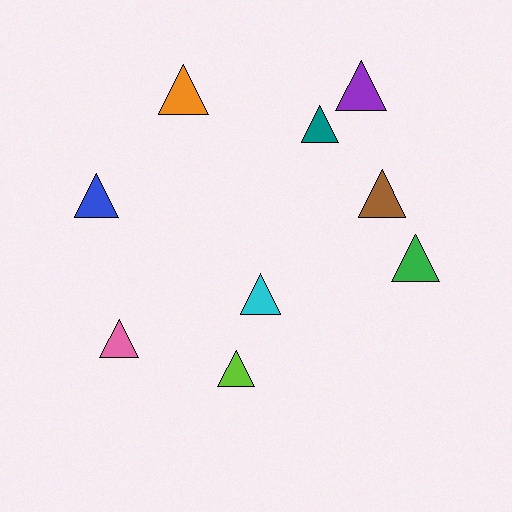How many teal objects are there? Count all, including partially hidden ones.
There is 1 teal object.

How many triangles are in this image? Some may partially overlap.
There are 9 triangles.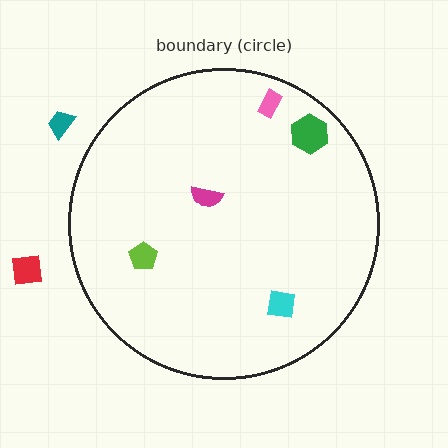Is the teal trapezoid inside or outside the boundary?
Outside.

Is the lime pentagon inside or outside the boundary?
Inside.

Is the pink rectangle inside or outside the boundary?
Inside.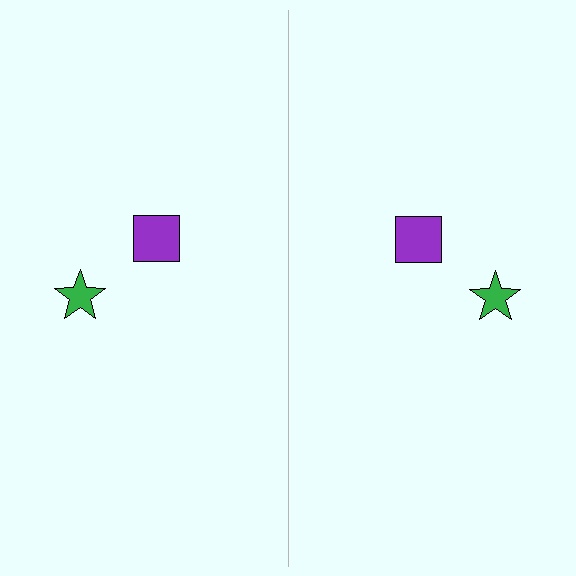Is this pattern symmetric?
Yes, this pattern has bilateral (reflection) symmetry.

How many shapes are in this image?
There are 4 shapes in this image.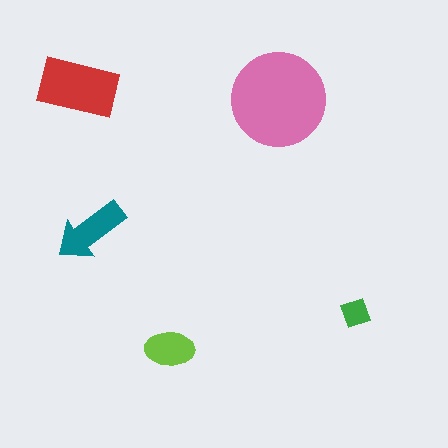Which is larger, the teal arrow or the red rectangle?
The red rectangle.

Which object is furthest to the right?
The green diamond is rightmost.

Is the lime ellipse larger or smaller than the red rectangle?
Smaller.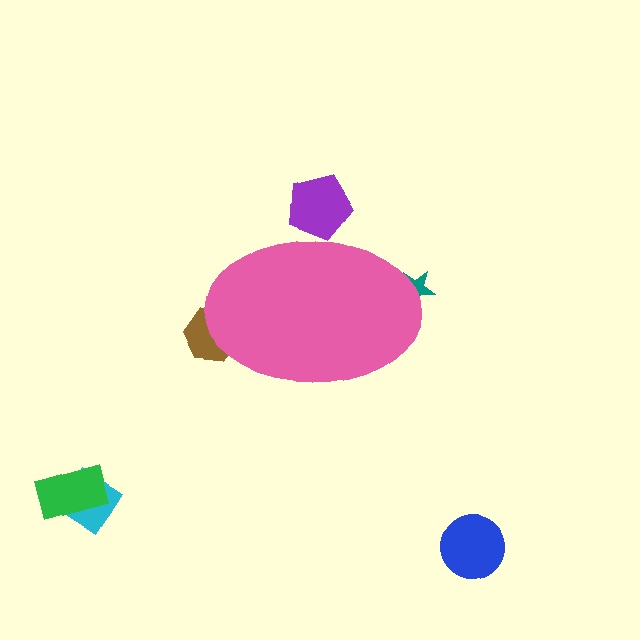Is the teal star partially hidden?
Yes, the teal star is partially hidden behind the pink ellipse.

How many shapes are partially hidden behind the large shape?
3 shapes are partially hidden.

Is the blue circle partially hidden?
No, the blue circle is fully visible.